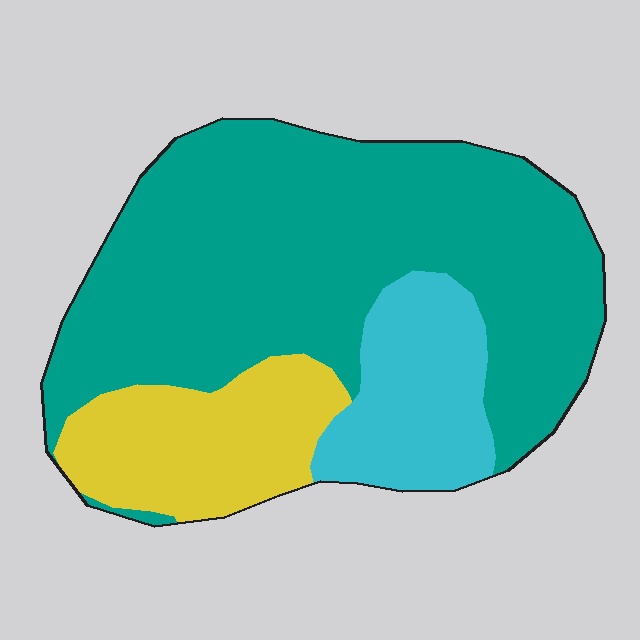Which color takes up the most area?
Teal, at roughly 65%.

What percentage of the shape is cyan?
Cyan takes up about one sixth (1/6) of the shape.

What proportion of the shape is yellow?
Yellow covers roughly 20% of the shape.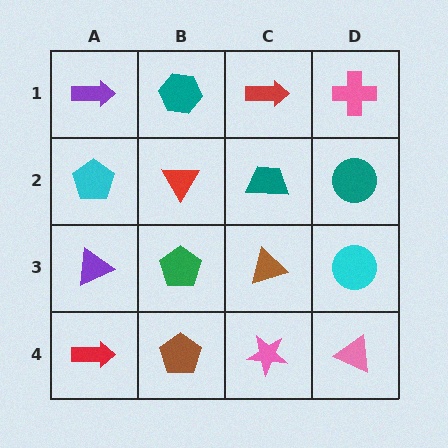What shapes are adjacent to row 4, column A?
A purple triangle (row 3, column A), a brown pentagon (row 4, column B).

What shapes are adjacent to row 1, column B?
A red triangle (row 2, column B), a purple arrow (row 1, column A), a red arrow (row 1, column C).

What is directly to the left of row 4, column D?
A pink star.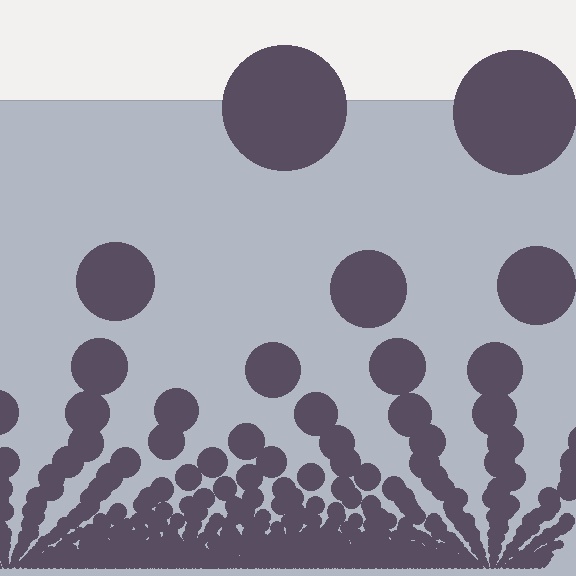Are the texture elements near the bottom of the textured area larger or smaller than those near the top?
Smaller. The gradient is inverted — elements near the bottom are smaller and denser.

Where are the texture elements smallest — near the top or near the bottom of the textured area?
Near the bottom.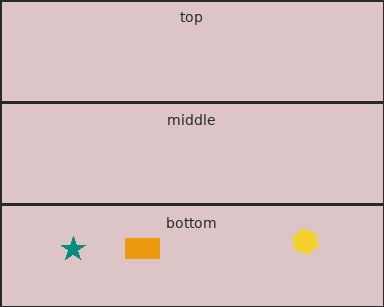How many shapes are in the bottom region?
3.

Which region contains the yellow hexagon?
The bottom region.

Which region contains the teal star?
The bottom region.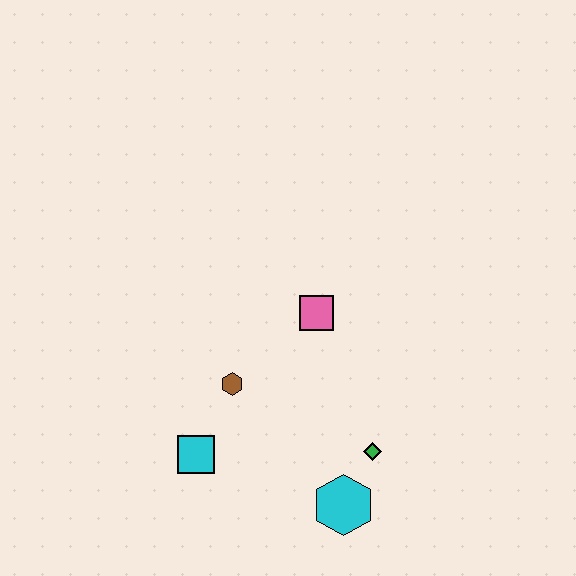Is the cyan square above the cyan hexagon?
Yes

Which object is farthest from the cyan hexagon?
The pink square is farthest from the cyan hexagon.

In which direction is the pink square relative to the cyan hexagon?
The pink square is above the cyan hexagon.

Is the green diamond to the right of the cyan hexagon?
Yes